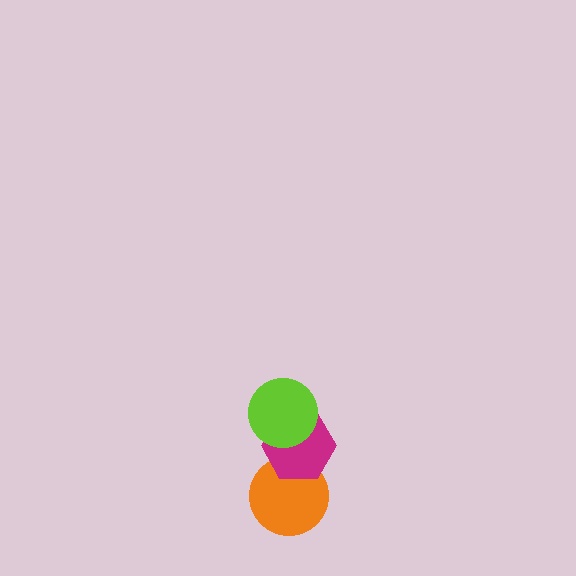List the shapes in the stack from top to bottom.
From top to bottom: the lime circle, the magenta hexagon, the orange circle.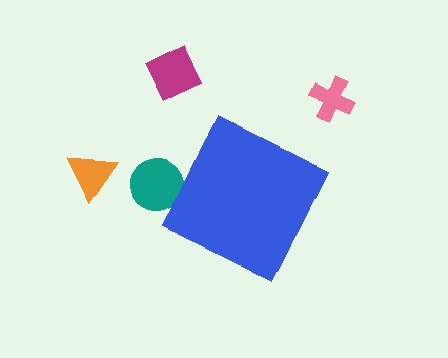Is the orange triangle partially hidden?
No, the orange triangle is fully visible.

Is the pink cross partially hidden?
No, the pink cross is fully visible.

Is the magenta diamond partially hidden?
No, the magenta diamond is fully visible.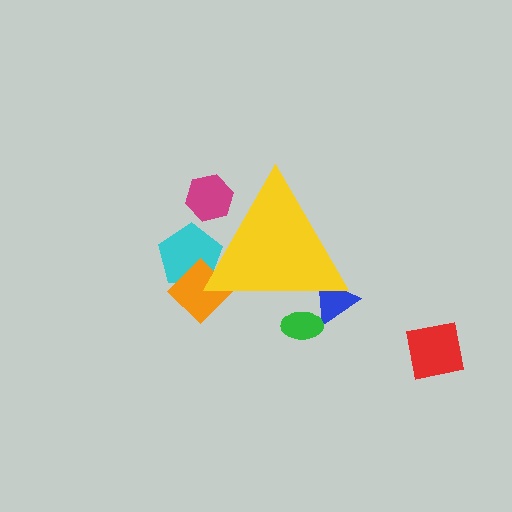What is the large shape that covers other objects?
A yellow triangle.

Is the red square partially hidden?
No, the red square is fully visible.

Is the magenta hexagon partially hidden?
Yes, the magenta hexagon is partially hidden behind the yellow triangle.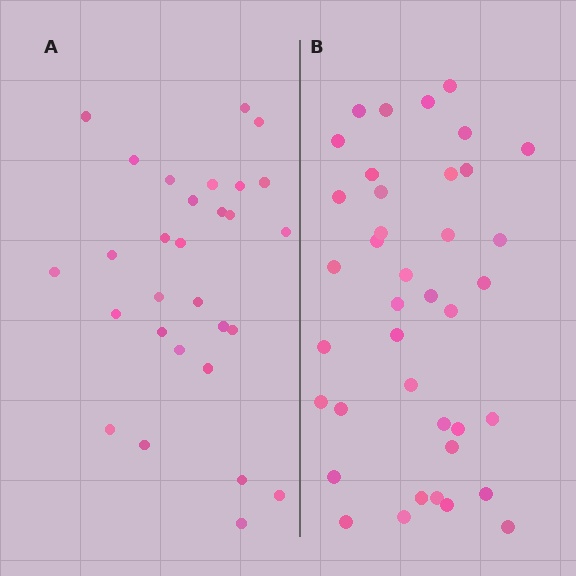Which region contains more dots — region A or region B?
Region B (the right region) has more dots.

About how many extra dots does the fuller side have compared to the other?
Region B has roughly 10 or so more dots than region A.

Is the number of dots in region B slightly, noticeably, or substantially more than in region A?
Region B has noticeably more, but not dramatically so. The ratio is roughly 1.3 to 1.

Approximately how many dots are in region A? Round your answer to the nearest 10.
About 30 dots. (The exact count is 29, which rounds to 30.)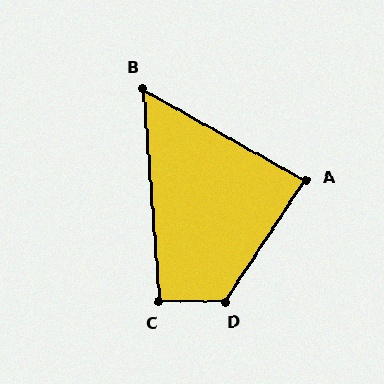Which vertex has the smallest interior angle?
B, at approximately 56 degrees.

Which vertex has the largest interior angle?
D, at approximately 124 degrees.